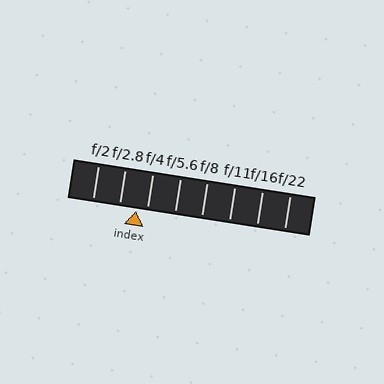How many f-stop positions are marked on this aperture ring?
There are 8 f-stop positions marked.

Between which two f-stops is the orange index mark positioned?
The index mark is between f/2.8 and f/4.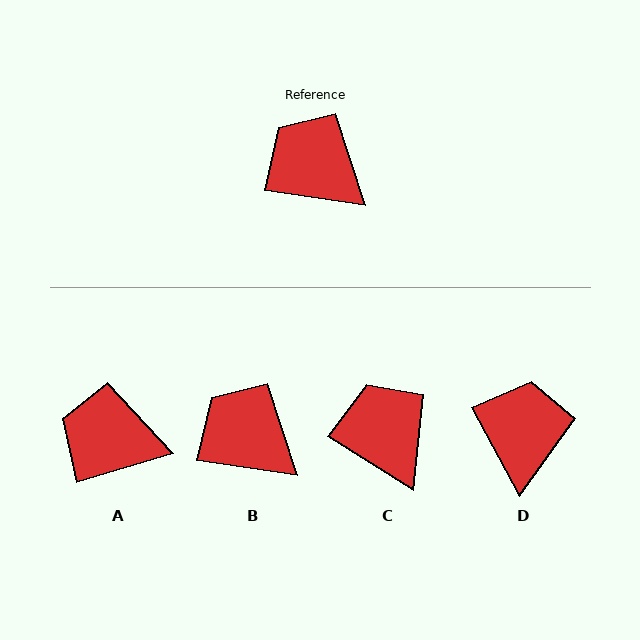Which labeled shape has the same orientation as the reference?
B.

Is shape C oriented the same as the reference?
No, it is off by about 24 degrees.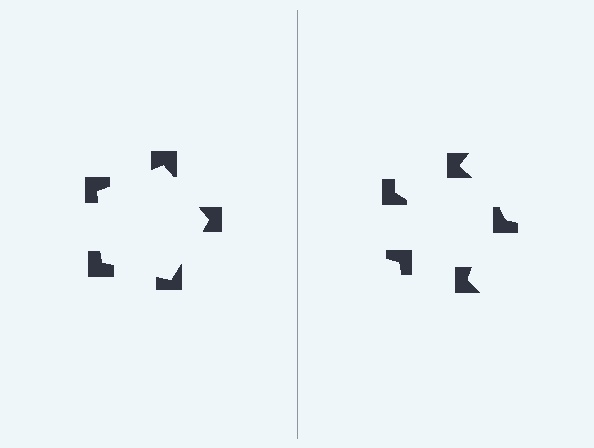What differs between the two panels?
The notched squares are positioned identically on both sides; only the wedge orientations differ. On the left they align to a pentagon; on the right they are misaligned.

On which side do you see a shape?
An illusory pentagon appears on the left side. On the right side the wedge cuts are rotated, so no coherent shape forms.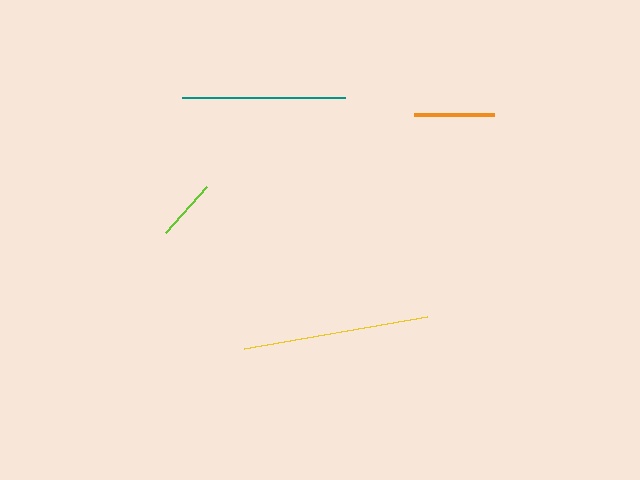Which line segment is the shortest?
The lime line is the shortest at approximately 62 pixels.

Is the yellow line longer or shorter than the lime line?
The yellow line is longer than the lime line.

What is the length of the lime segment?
The lime segment is approximately 62 pixels long.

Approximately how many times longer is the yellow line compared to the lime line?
The yellow line is approximately 3.0 times the length of the lime line.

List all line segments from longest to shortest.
From longest to shortest: yellow, teal, orange, lime.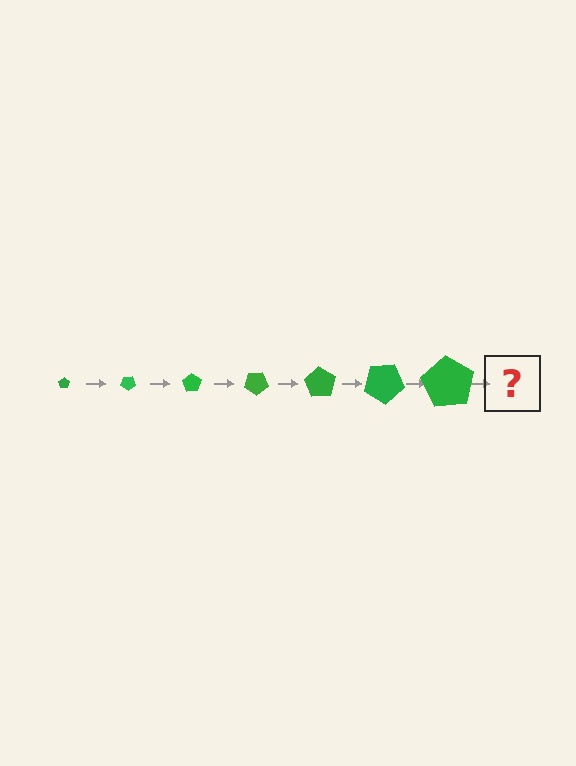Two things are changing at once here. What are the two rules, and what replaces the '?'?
The two rules are that the pentagon grows larger each step and it rotates 35 degrees each step. The '?' should be a pentagon, larger than the previous one and rotated 245 degrees from the start.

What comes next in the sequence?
The next element should be a pentagon, larger than the previous one and rotated 245 degrees from the start.